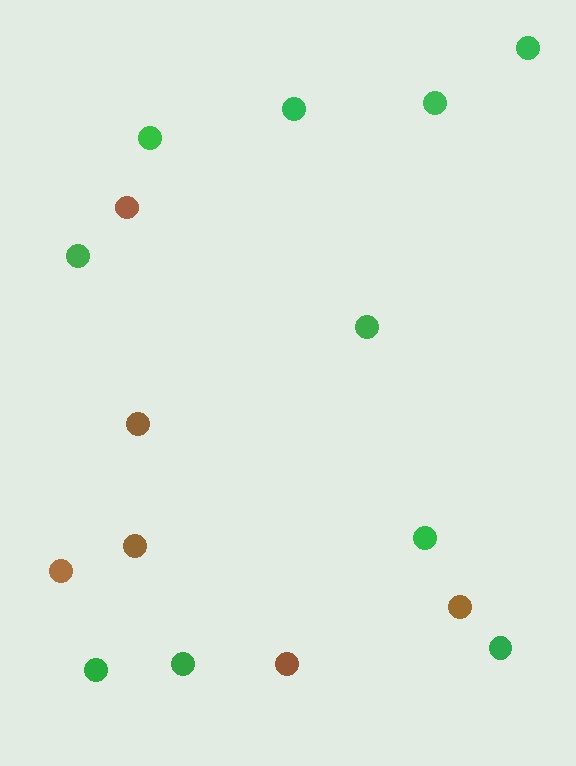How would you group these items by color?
There are 2 groups: one group of brown circles (6) and one group of green circles (10).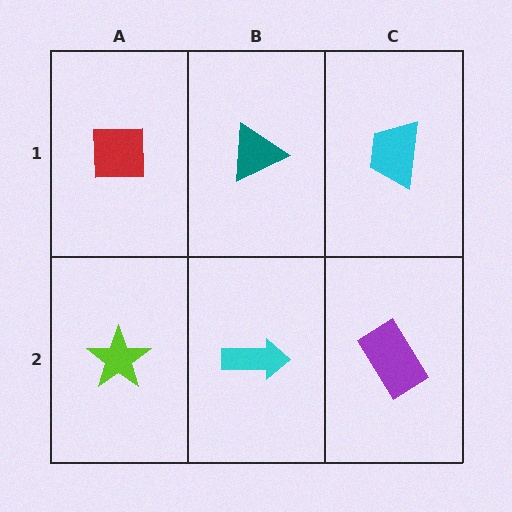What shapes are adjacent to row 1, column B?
A cyan arrow (row 2, column B), a red square (row 1, column A), a cyan trapezoid (row 1, column C).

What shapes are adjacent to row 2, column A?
A red square (row 1, column A), a cyan arrow (row 2, column B).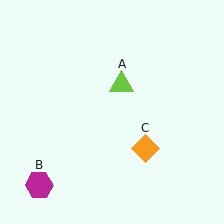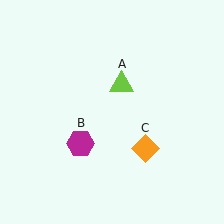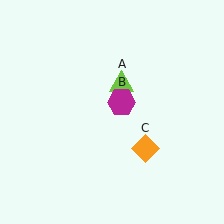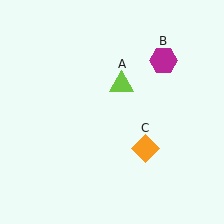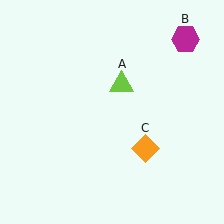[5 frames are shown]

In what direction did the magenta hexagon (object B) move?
The magenta hexagon (object B) moved up and to the right.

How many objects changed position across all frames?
1 object changed position: magenta hexagon (object B).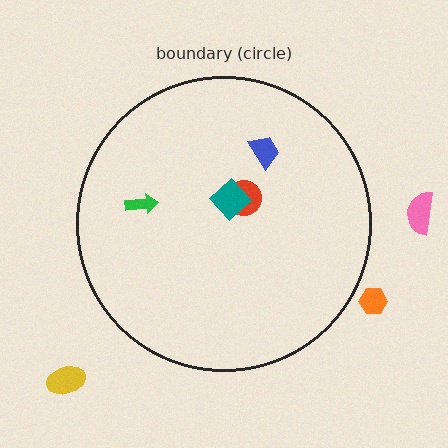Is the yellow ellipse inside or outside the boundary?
Outside.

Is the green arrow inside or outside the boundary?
Inside.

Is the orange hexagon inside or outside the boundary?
Outside.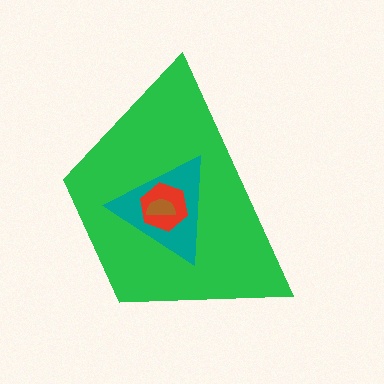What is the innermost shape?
The brown semicircle.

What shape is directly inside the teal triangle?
The red hexagon.